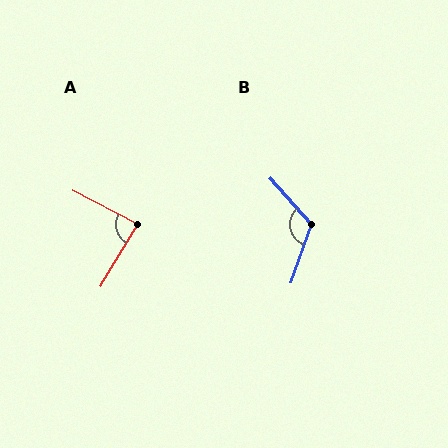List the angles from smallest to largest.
A (86°), B (118°).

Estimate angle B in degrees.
Approximately 118 degrees.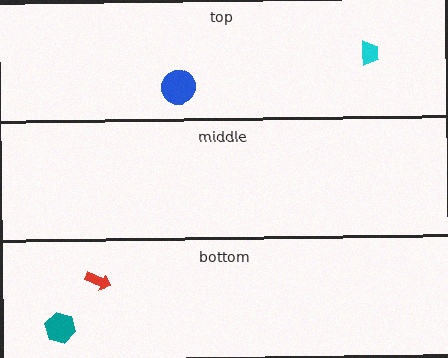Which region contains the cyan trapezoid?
The top region.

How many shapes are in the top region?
2.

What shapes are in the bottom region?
The red arrow, the teal hexagon.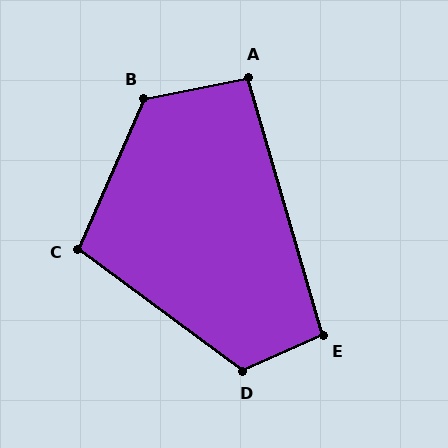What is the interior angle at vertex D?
Approximately 119 degrees (obtuse).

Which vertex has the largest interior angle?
B, at approximately 125 degrees.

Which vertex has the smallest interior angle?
A, at approximately 94 degrees.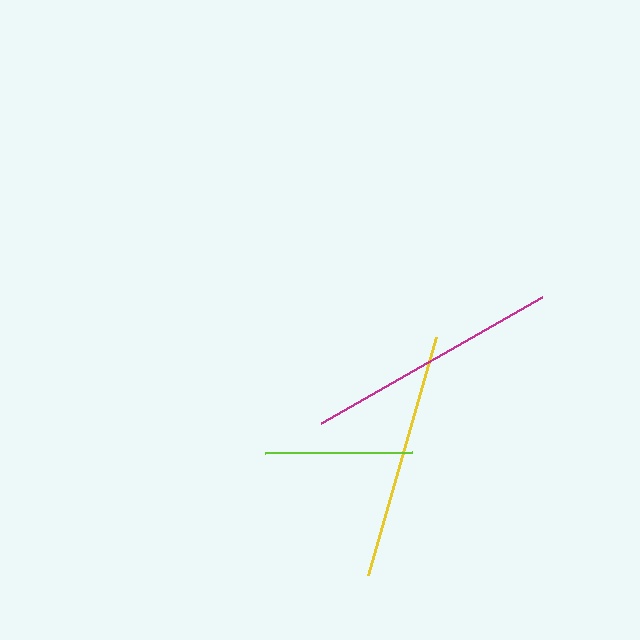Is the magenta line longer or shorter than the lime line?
The magenta line is longer than the lime line.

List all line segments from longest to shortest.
From longest to shortest: magenta, yellow, lime.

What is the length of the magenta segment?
The magenta segment is approximately 254 pixels long.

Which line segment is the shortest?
The lime line is the shortest at approximately 147 pixels.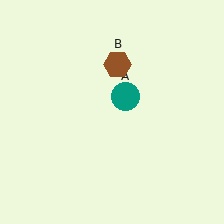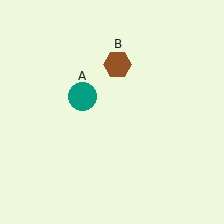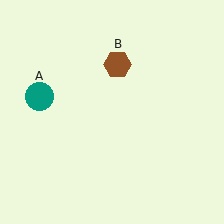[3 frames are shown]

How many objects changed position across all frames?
1 object changed position: teal circle (object A).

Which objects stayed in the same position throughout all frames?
Brown hexagon (object B) remained stationary.